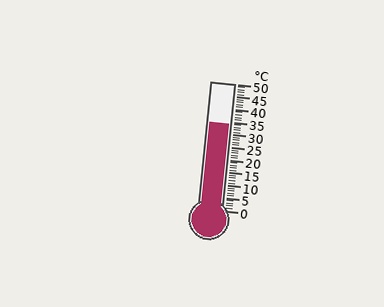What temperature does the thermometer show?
The thermometer shows approximately 34°C.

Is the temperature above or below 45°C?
The temperature is below 45°C.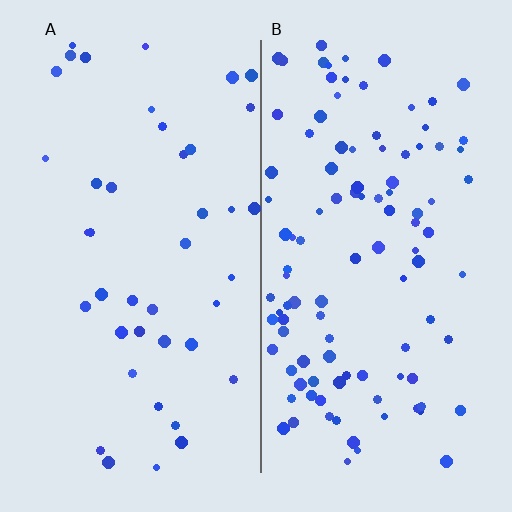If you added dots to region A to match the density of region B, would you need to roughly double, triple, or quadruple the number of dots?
Approximately triple.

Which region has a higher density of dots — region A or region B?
B (the right).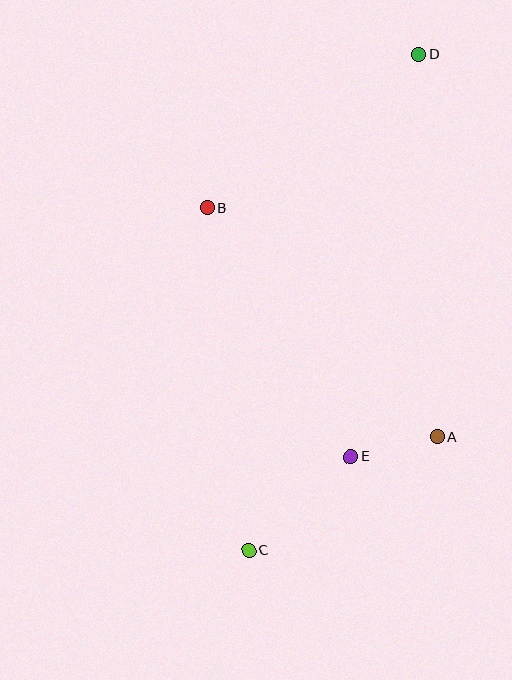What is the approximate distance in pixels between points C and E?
The distance between C and E is approximately 139 pixels.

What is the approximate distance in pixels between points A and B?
The distance between A and B is approximately 324 pixels.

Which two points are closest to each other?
Points A and E are closest to each other.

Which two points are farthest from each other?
Points C and D are farthest from each other.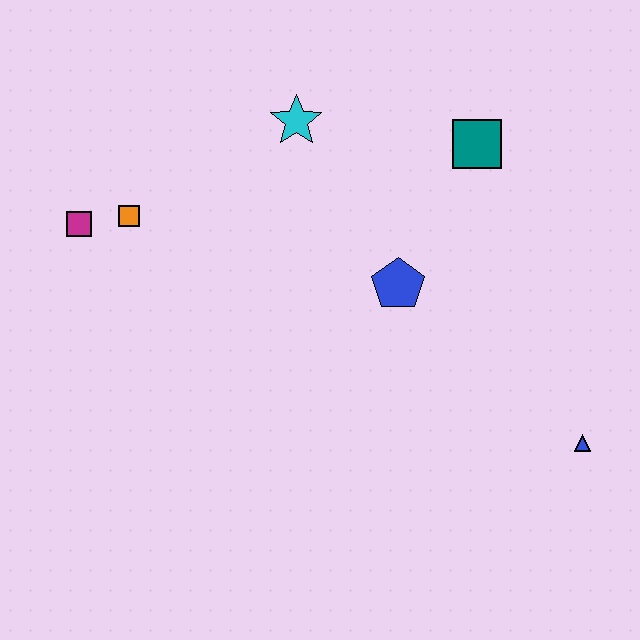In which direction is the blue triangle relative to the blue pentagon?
The blue triangle is to the right of the blue pentagon.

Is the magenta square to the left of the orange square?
Yes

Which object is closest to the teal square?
The blue pentagon is closest to the teal square.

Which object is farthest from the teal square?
The magenta square is farthest from the teal square.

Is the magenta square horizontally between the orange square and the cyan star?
No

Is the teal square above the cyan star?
No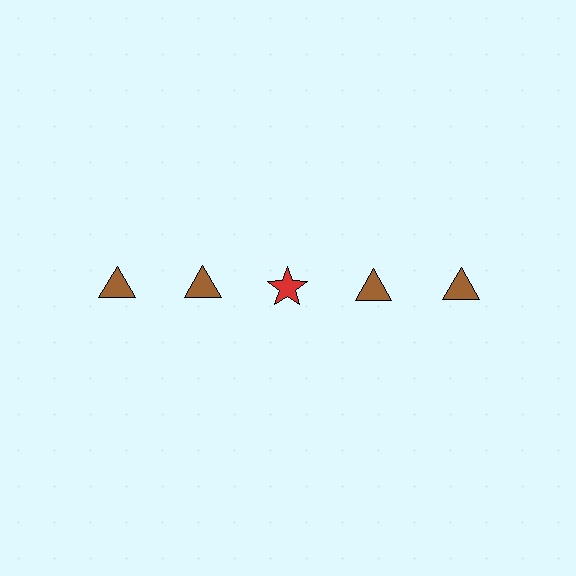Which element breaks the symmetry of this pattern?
The red star in the top row, center column breaks the symmetry. All other shapes are brown triangles.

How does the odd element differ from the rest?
It differs in both color (red instead of brown) and shape (star instead of triangle).